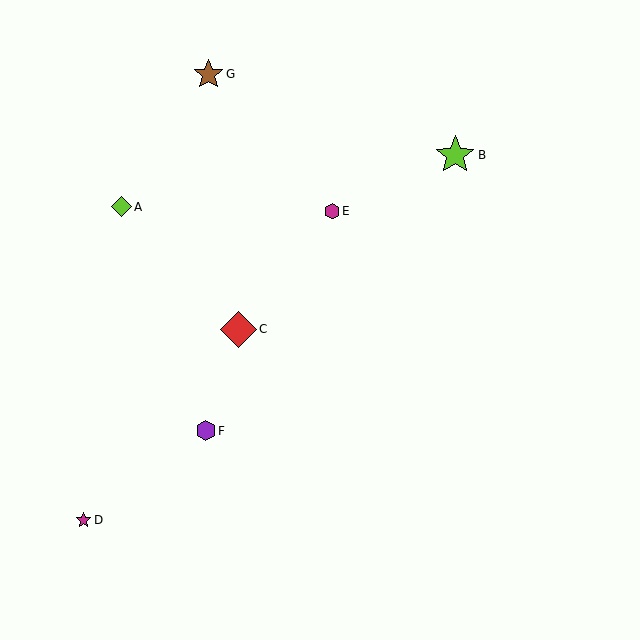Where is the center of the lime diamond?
The center of the lime diamond is at (121, 207).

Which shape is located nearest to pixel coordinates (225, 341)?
The red diamond (labeled C) at (238, 329) is nearest to that location.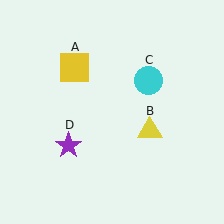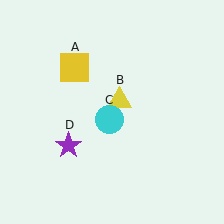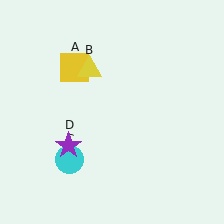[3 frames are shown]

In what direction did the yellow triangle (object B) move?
The yellow triangle (object B) moved up and to the left.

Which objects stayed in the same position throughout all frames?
Yellow square (object A) and purple star (object D) remained stationary.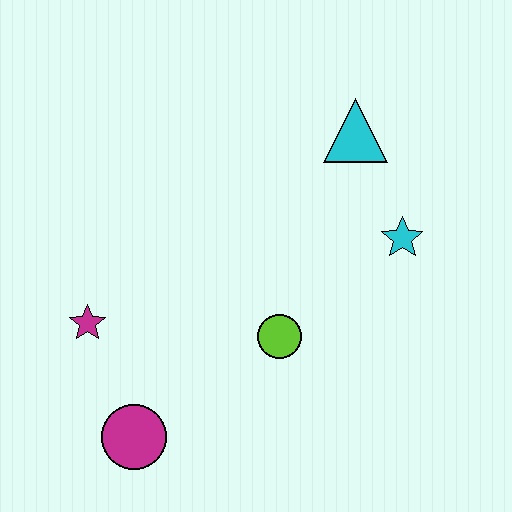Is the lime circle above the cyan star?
No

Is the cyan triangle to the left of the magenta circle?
No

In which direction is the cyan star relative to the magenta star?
The cyan star is to the right of the magenta star.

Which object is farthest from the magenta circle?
The cyan triangle is farthest from the magenta circle.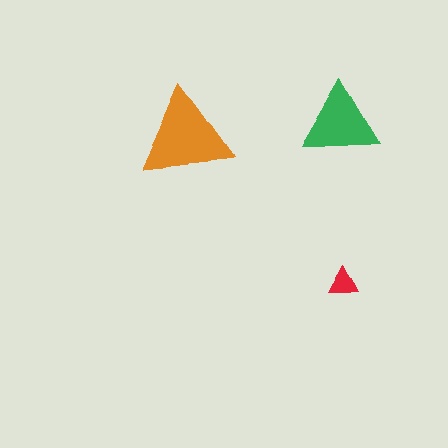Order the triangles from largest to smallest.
the orange one, the green one, the red one.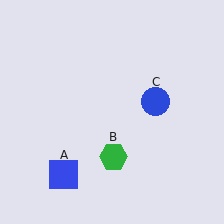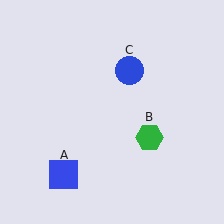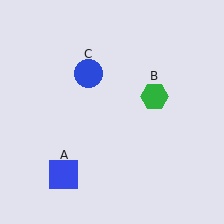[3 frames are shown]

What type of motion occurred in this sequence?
The green hexagon (object B), blue circle (object C) rotated counterclockwise around the center of the scene.